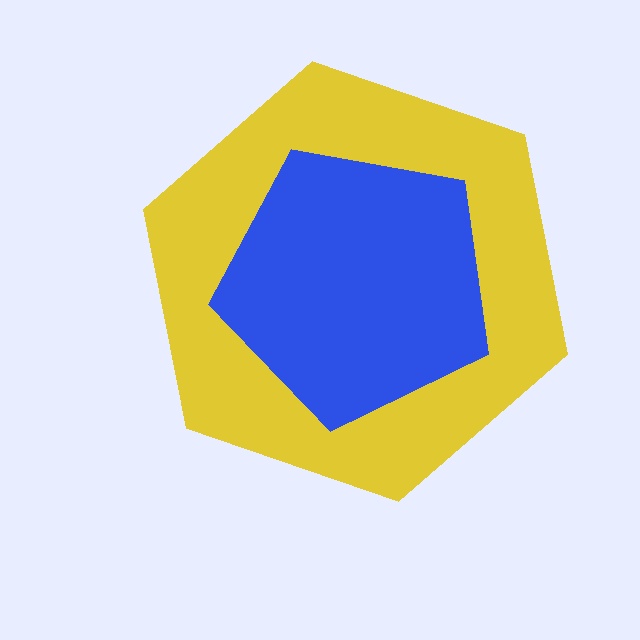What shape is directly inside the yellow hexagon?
The blue pentagon.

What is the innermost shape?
The blue pentagon.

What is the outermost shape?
The yellow hexagon.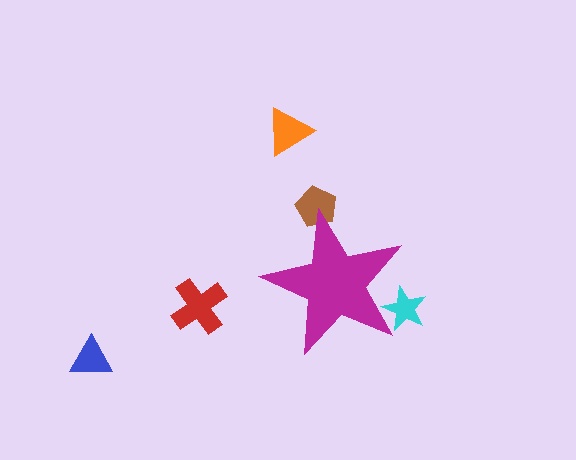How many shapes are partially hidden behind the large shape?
2 shapes are partially hidden.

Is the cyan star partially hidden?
Yes, the cyan star is partially hidden behind the magenta star.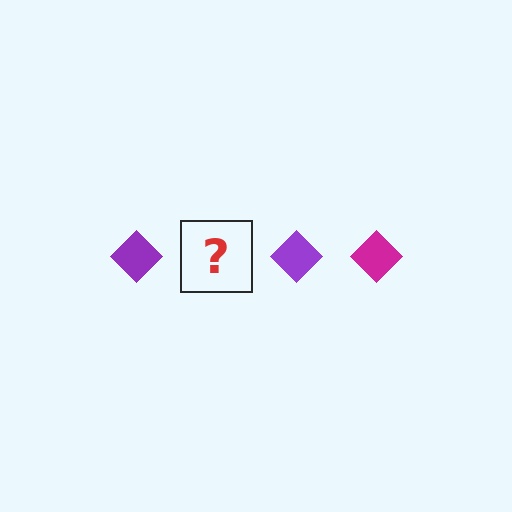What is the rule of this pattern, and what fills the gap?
The rule is that the pattern cycles through purple, magenta diamonds. The gap should be filled with a magenta diamond.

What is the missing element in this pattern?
The missing element is a magenta diamond.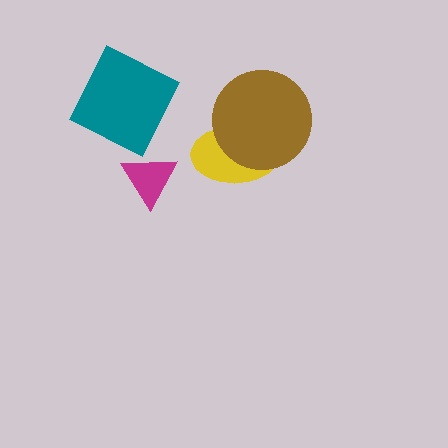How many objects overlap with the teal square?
0 objects overlap with the teal square.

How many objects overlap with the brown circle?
1 object overlaps with the brown circle.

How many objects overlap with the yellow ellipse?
1 object overlaps with the yellow ellipse.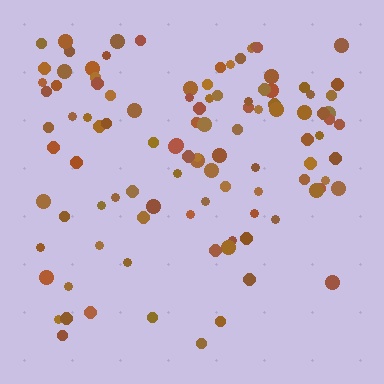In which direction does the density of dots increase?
From bottom to top, with the top side densest.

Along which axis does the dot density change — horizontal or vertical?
Vertical.